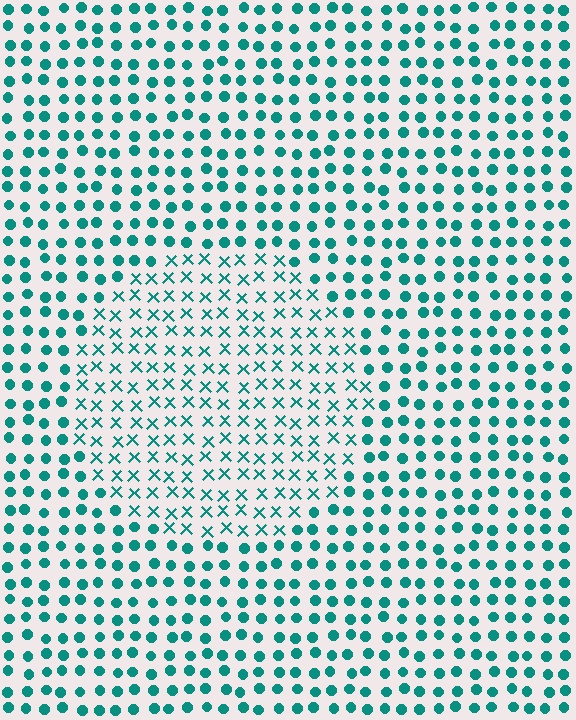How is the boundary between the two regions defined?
The boundary is defined by a change in element shape: X marks inside vs. circles outside. All elements share the same color and spacing.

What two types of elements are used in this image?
The image uses X marks inside the circle region and circles outside it.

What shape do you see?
I see a circle.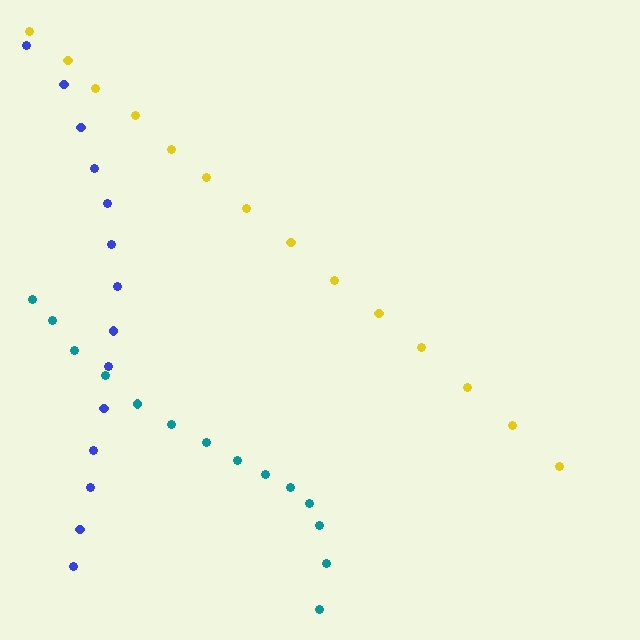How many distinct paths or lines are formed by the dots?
There are 3 distinct paths.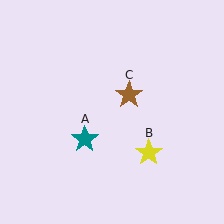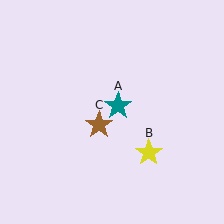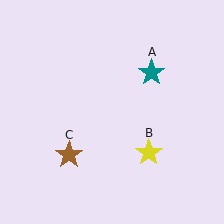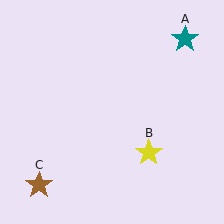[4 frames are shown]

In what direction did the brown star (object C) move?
The brown star (object C) moved down and to the left.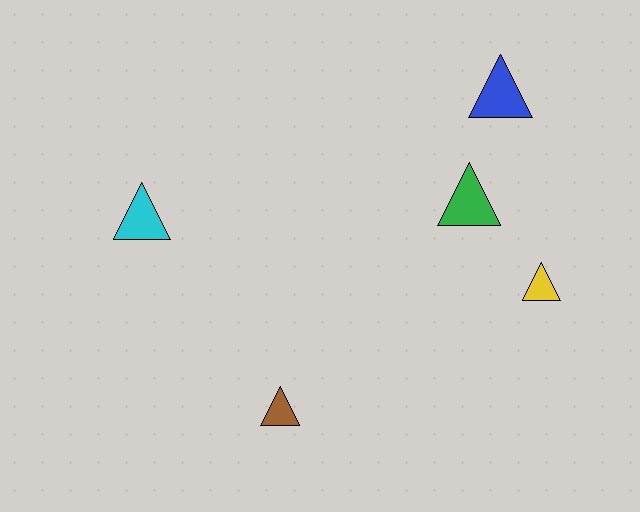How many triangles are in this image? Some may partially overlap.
There are 5 triangles.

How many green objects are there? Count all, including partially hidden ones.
There is 1 green object.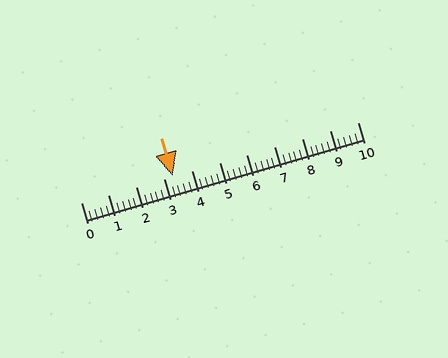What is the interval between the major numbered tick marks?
The major tick marks are spaced 1 units apart.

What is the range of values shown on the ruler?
The ruler shows values from 0 to 10.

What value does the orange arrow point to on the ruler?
The orange arrow points to approximately 3.3.